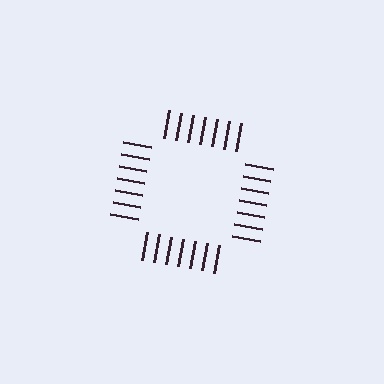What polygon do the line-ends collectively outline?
An illusory square — the line segments terminate on its edges but no continuous stroke is drawn.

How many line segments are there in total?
28 — 7 along each of the 4 edges.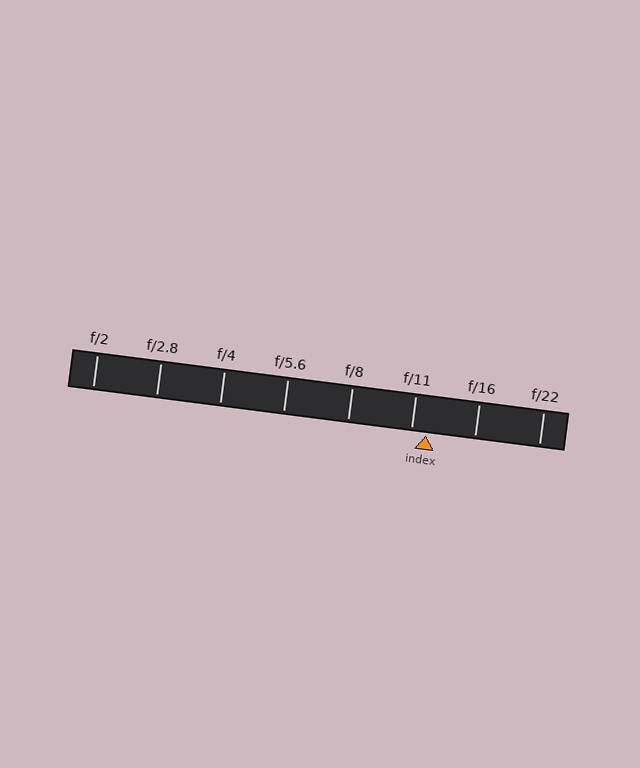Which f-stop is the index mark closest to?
The index mark is closest to f/11.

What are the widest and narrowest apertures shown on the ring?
The widest aperture shown is f/2 and the narrowest is f/22.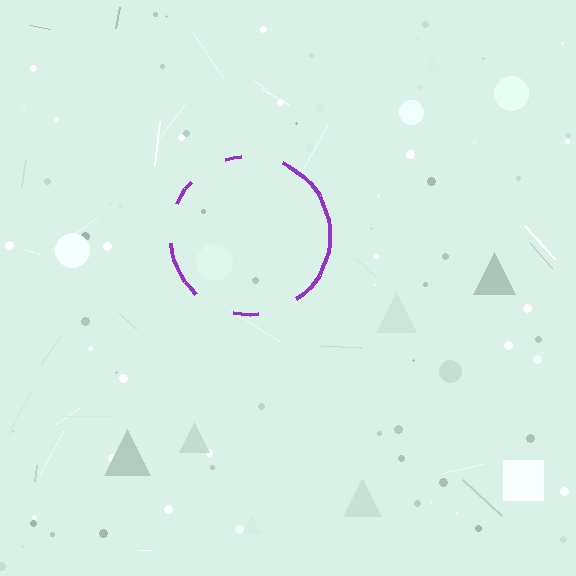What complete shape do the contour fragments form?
The contour fragments form a circle.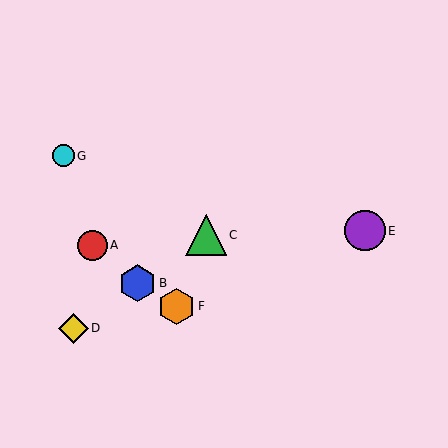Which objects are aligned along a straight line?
Objects B, C, D are aligned along a straight line.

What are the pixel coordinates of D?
Object D is at (73, 328).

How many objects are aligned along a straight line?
3 objects (B, C, D) are aligned along a straight line.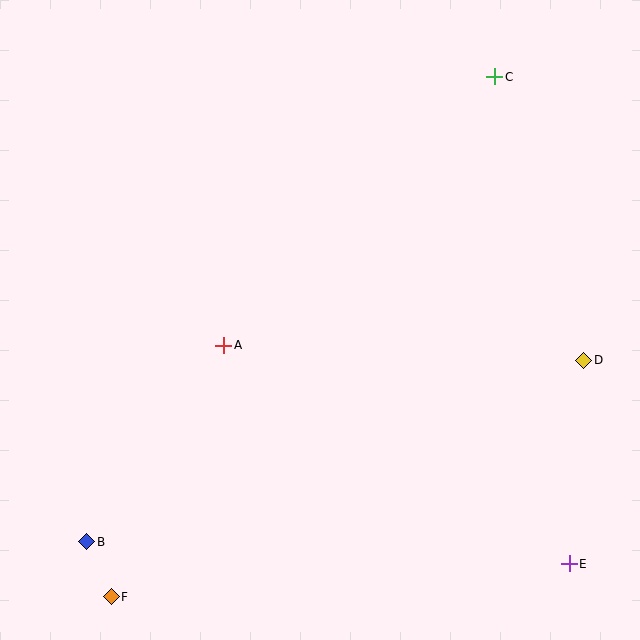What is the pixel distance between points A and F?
The distance between A and F is 275 pixels.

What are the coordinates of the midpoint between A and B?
The midpoint between A and B is at (155, 444).